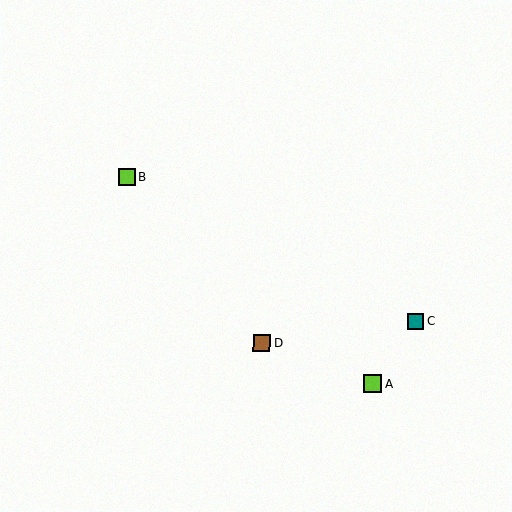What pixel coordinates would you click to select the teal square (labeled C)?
Click at (416, 321) to select the teal square C.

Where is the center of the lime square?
The center of the lime square is at (373, 384).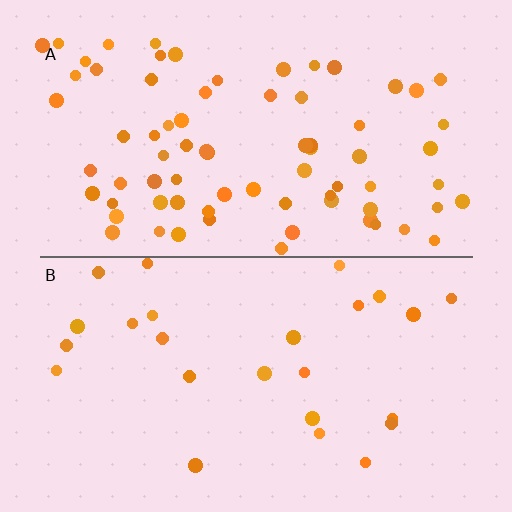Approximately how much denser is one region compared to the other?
Approximately 3.0× — region A over region B.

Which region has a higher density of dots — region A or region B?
A (the top).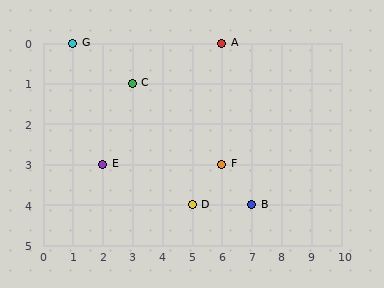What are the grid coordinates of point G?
Point G is at grid coordinates (1, 0).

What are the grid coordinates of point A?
Point A is at grid coordinates (6, 0).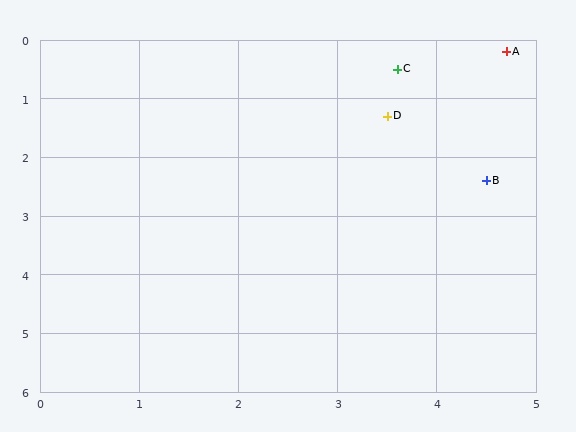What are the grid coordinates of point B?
Point B is at approximately (4.5, 2.4).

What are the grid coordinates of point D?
Point D is at approximately (3.5, 1.3).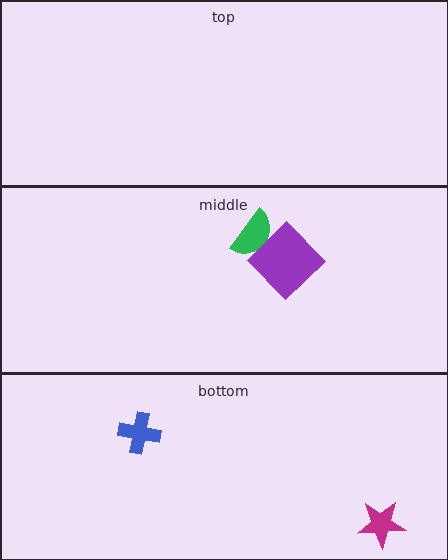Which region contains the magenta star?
The bottom region.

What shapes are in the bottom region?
The blue cross, the magenta star.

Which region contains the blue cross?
The bottom region.